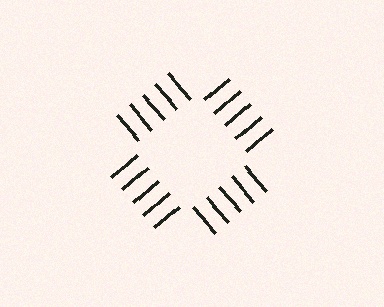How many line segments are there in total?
20 — 5 along each of the 4 edges.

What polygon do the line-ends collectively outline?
An illusory square — the line segments terminate on its edges but no continuous stroke is drawn.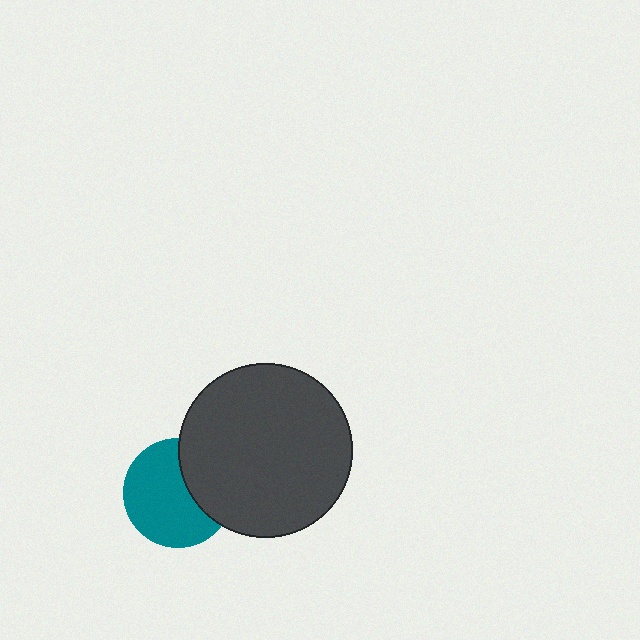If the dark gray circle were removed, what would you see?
You would see the complete teal circle.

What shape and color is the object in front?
The object in front is a dark gray circle.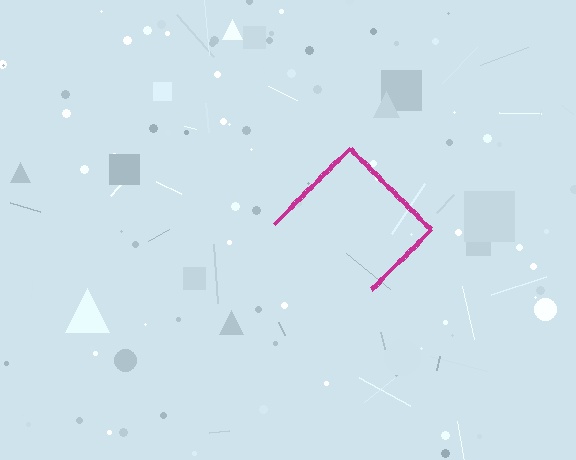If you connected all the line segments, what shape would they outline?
They would outline a diamond.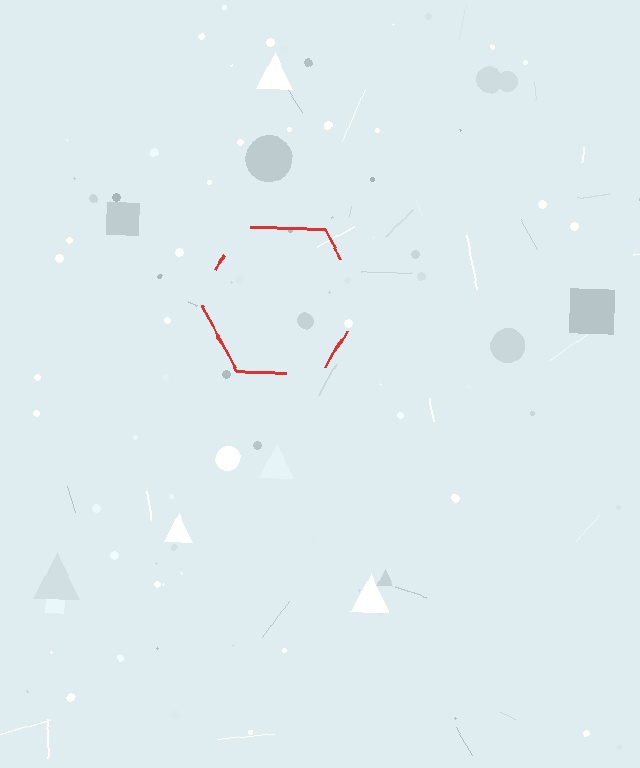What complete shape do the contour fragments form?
The contour fragments form a hexagon.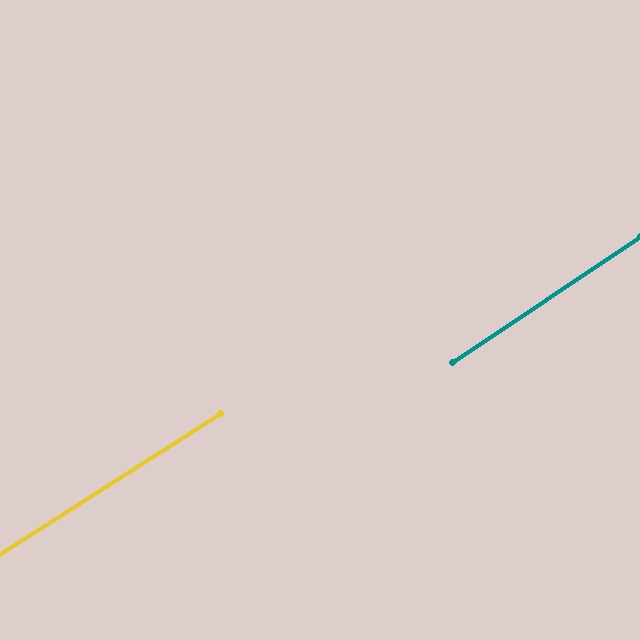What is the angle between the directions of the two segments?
Approximately 1 degree.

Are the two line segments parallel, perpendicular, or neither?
Parallel — their directions differ by only 1.3°.